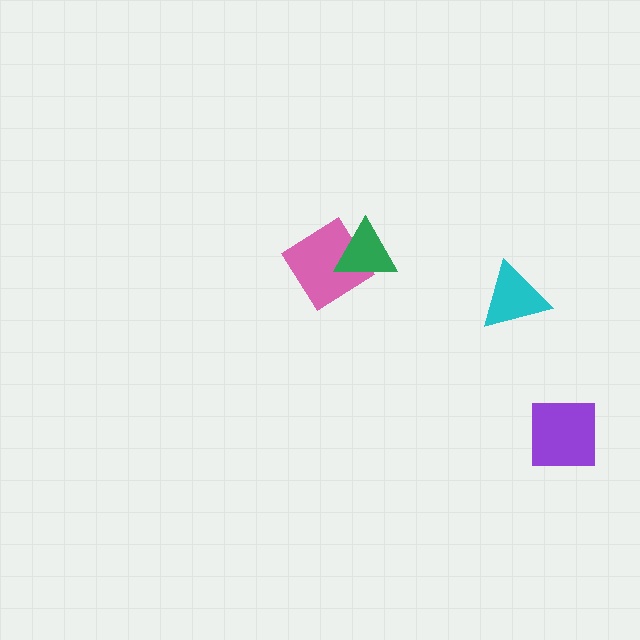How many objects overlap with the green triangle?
1 object overlaps with the green triangle.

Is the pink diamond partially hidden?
Yes, it is partially covered by another shape.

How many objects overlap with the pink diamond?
1 object overlaps with the pink diamond.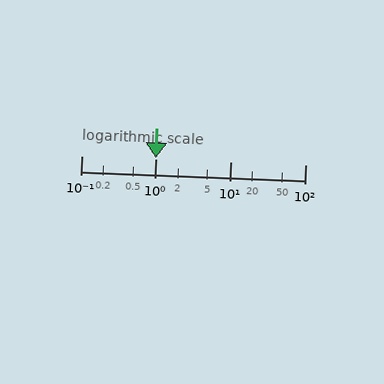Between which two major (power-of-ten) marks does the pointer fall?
The pointer is between 1 and 10.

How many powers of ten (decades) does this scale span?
The scale spans 3 decades, from 0.1 to 100.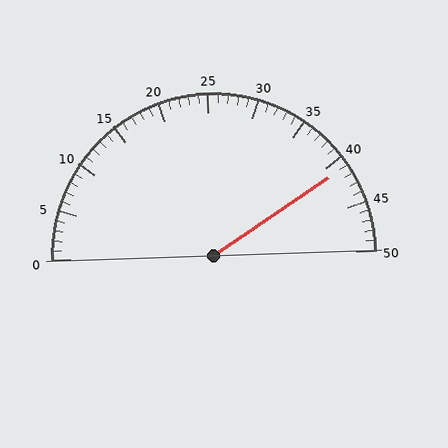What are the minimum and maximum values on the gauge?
The gauge ranges from 0 to 50.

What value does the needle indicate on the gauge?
The needle indicates approximately 41.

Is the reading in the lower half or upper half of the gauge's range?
The reading is in the upper half of the range (0 to 50).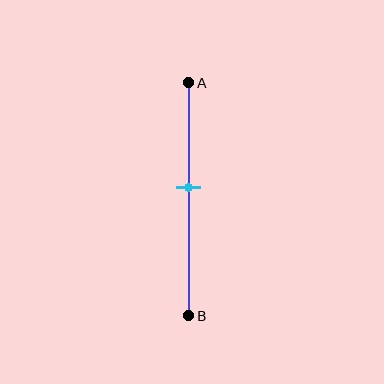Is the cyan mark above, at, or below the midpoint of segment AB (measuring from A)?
The cyan mark is above the midpoint of segment AB.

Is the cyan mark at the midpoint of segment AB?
No, the mark is at about 45% from A, not at the 50% midpoint.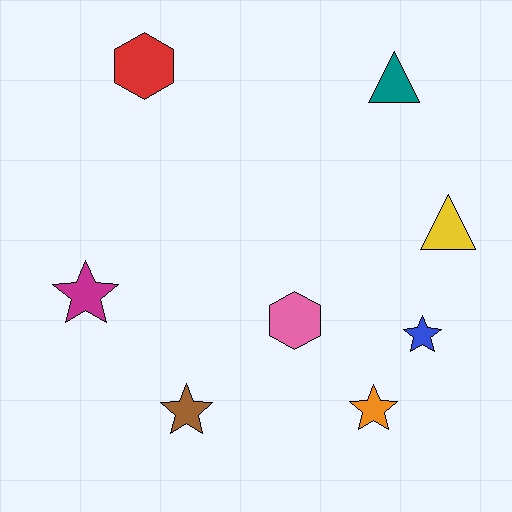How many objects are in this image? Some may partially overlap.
There are 8 objects.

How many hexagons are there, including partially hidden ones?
There are 2 hexagons.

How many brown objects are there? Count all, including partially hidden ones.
There is 1 brown object.